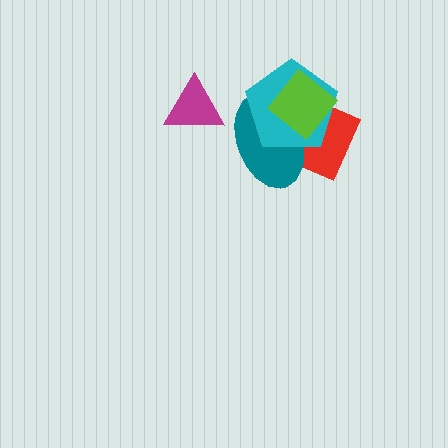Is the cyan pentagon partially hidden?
Yes, it is partially covered by another shape.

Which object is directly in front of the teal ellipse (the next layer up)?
The cyan pentagon is directly in front of the teal ellipse.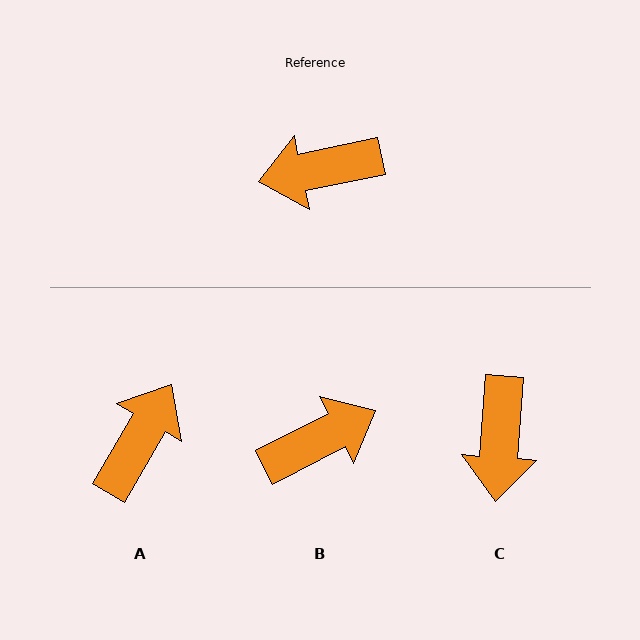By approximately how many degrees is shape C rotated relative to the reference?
Approximately 75 degrees counter-clockwise.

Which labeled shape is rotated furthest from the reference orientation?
B, about 164 degrees away.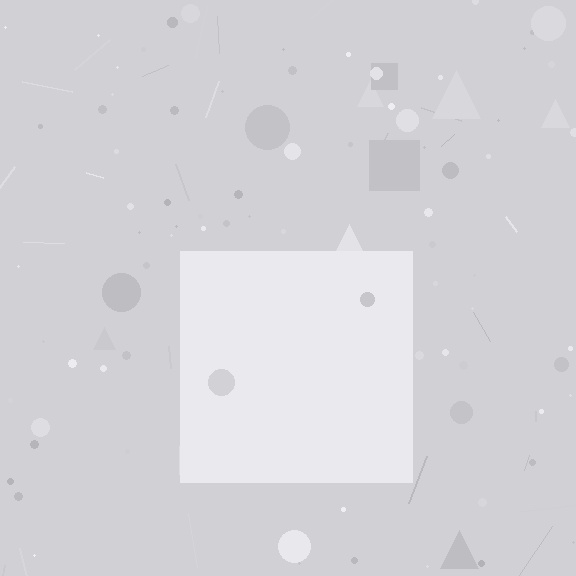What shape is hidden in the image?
A square is hidden in the image.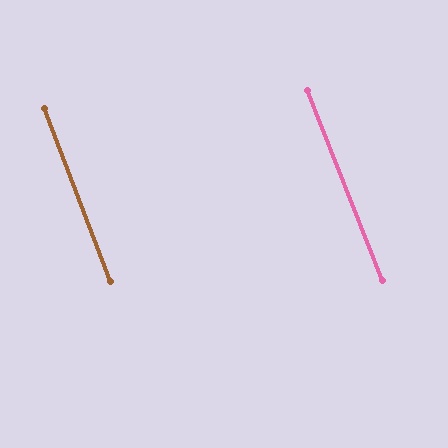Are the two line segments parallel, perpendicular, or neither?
Parallel — their directions differ by only 0.7°.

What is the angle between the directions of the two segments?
Approximately 1 degree.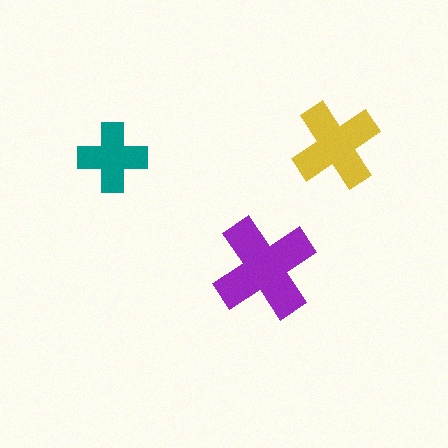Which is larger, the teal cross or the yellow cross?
The yellow one.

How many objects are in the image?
There are 3 objects in the image.